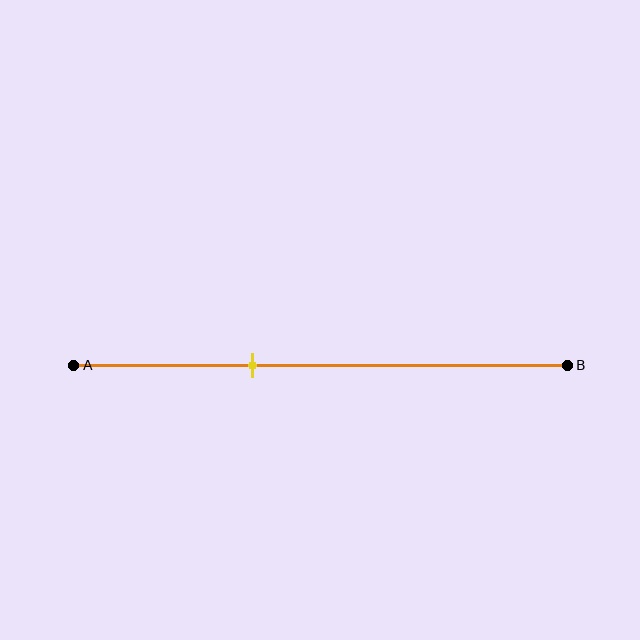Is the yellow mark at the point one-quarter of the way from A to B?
No, the mark is at about 35% from A, not at the 25% one-quarter point.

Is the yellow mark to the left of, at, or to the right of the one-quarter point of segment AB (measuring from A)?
The yellow mark is to the right of the one-quarter point of segment AB.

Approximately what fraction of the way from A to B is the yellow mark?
The yellow mark is approximately 35% of the way from A to B.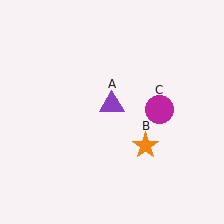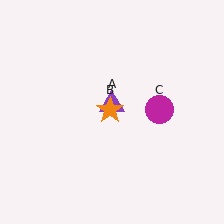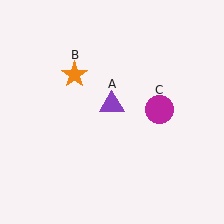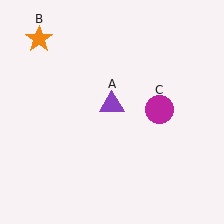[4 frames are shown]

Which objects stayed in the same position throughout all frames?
Purple triangle (object A) and magenta circle (object C) remained stationary.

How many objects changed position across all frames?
1 object changed position: orange star (object B).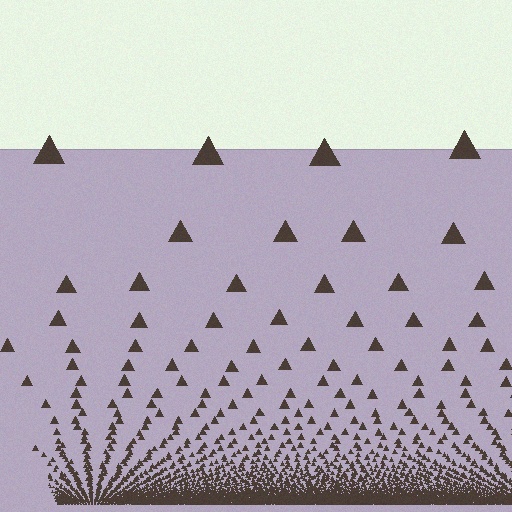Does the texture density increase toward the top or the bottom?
Density increases toward the bottom.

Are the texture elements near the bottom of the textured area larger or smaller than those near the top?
Smaller. The gradient is inverted — elements near the bottom are smaller and denser.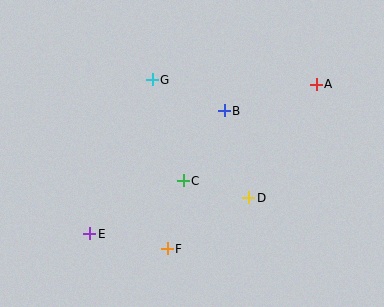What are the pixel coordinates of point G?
Point G is at (152, 80).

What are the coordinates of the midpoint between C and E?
The midpoint between C and E is at (137, 207).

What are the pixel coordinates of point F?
Point F is at (167, 249).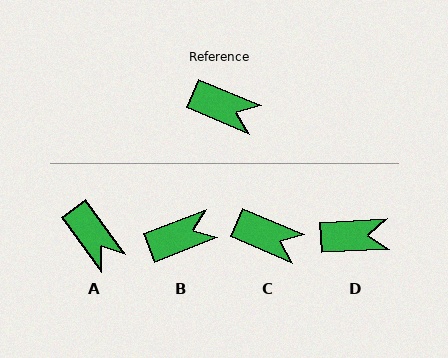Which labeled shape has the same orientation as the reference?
C.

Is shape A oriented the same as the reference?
No, it is off by about 31 degrees.